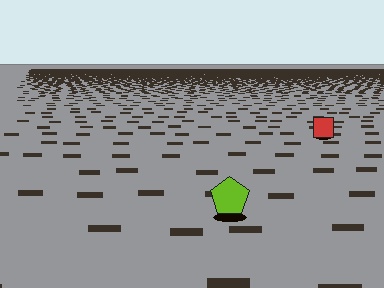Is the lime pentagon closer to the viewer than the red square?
Yes. The lime pentagon is closer — you can tell from the texture gradient: the ground texture is coarser near it.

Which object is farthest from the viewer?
The red square is farthest from the viewer. It appears smaller and the ground texture around it is denser.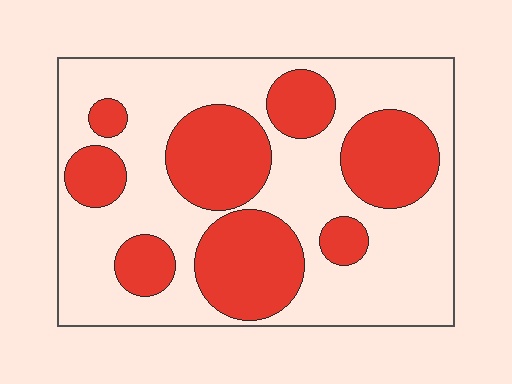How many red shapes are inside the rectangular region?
8.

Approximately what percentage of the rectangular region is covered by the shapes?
Approximately 35%.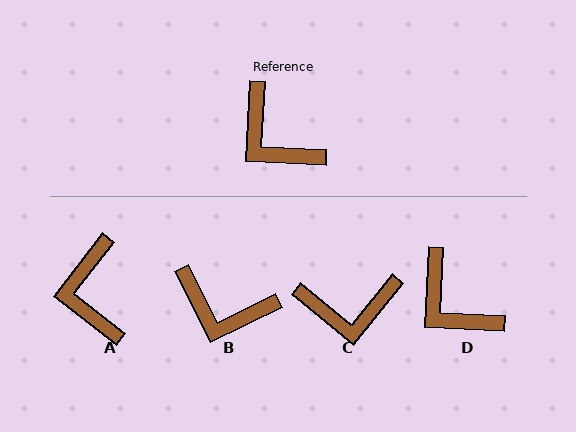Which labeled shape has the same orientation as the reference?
D.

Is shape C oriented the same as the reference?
No, it is off by about 54 degrees.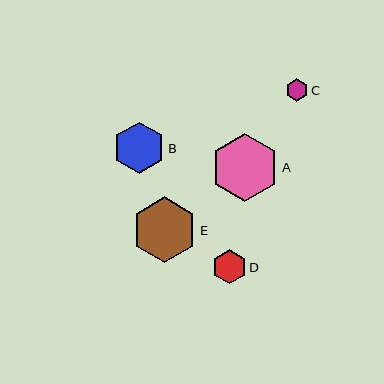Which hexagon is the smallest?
Hexagon C is the smallest with a size of approximately 22 pixels.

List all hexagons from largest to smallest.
From largest to smallest: A, E, B, D, C.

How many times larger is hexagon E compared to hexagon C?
Hexagon E is approximately 3.0 times the size of hexagon C.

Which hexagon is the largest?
Hexagon A is the largest with a size of approximately 68 pixels.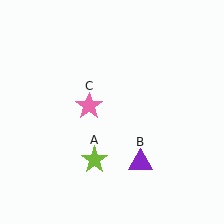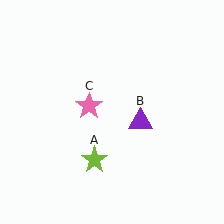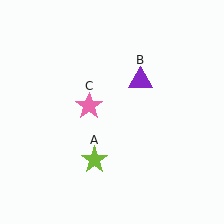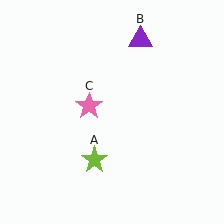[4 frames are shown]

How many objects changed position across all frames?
1 object changed position: purple triangle (object B).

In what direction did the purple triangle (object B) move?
The purple triangle (object B) moved up.